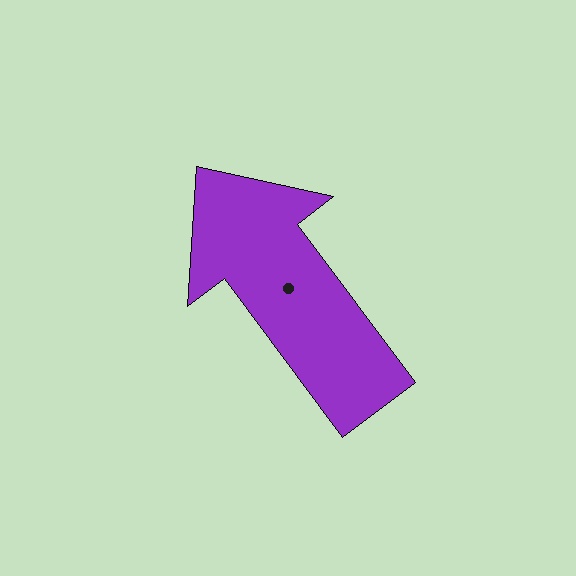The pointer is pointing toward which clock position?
Roughly 11 o'clock.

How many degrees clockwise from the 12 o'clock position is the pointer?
Approximately 323 degrees.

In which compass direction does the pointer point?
Northwest.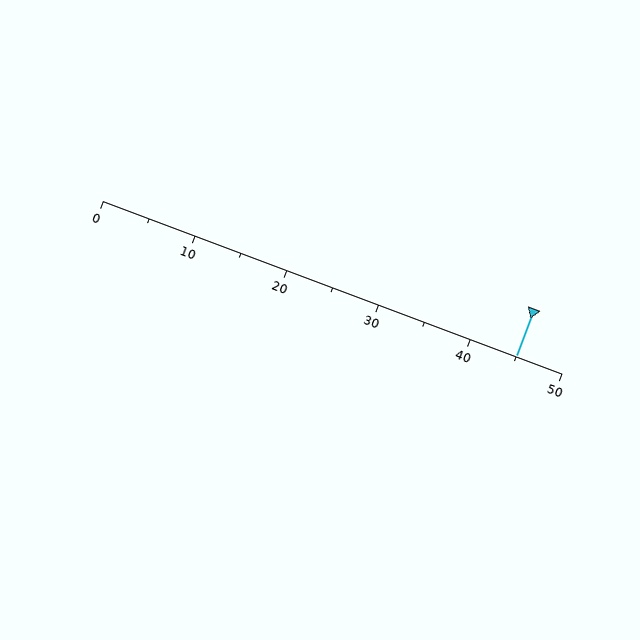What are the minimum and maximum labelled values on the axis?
The axis runs from 0 to 50.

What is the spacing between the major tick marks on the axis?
The major ticks are spaced 10 apart.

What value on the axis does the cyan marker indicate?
The marker indicates approximately 45.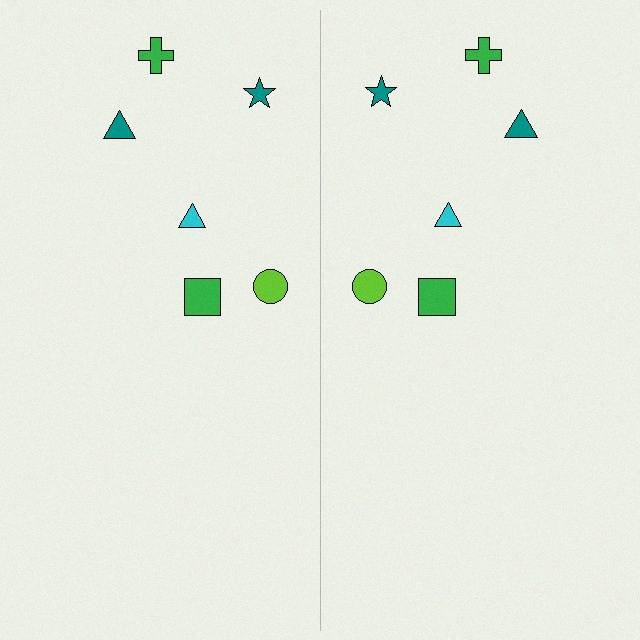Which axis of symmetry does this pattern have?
The pattern has a vertical axis of symmetry running through the center of the image.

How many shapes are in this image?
There are 12 shapes in this image.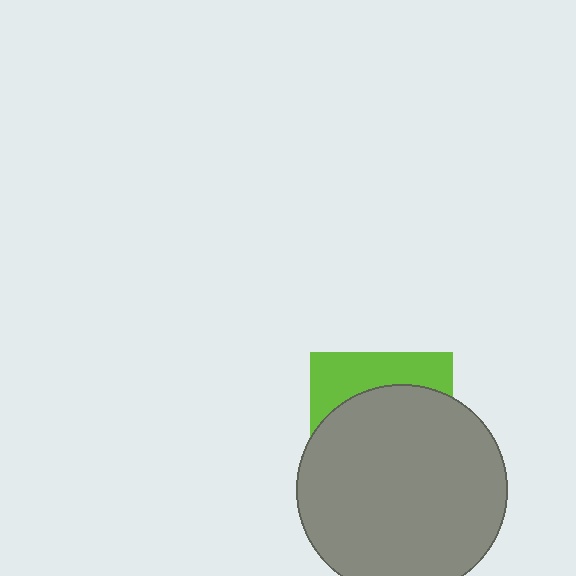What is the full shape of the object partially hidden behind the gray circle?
The partially hidden object is a lime square.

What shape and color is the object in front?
The object in front is a gray circle.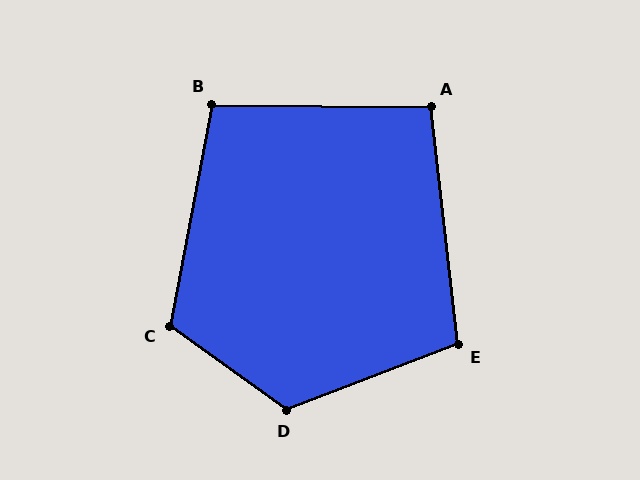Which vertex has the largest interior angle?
D, at approximately 123 degrees.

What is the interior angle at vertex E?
Approximately 104 degrees (obtuse).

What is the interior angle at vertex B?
Approximately 100 degrees (obtuse).